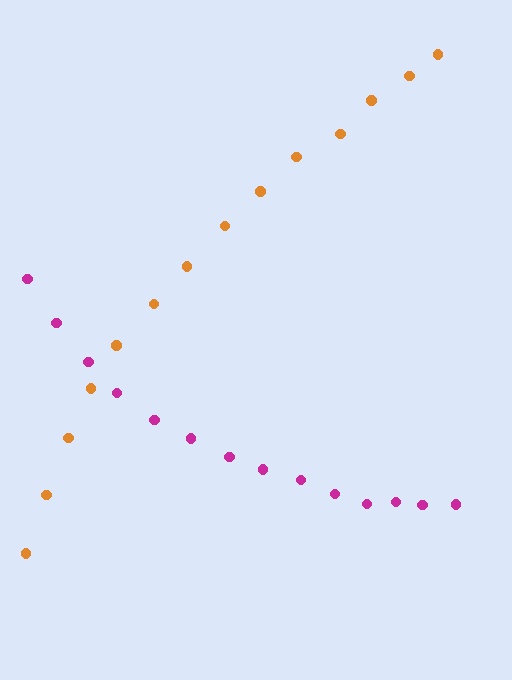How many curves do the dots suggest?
There are 2 distinct paths.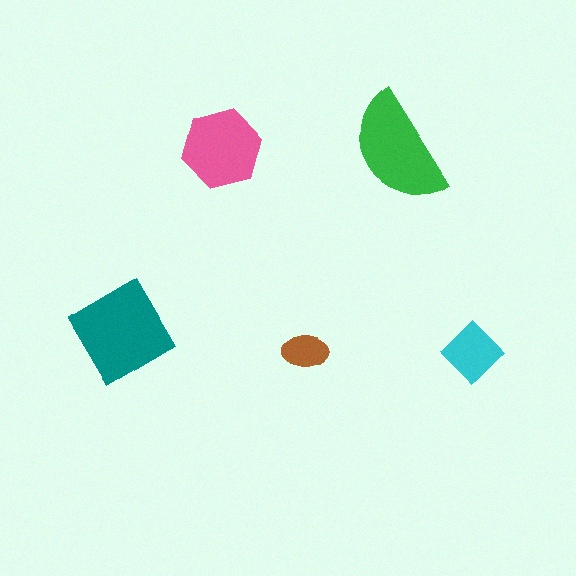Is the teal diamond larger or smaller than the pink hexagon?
Larger.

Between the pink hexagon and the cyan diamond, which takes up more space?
The pink hexagon.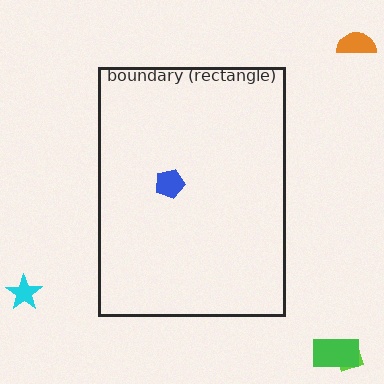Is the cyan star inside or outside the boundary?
Outside.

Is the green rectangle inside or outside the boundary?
Outside.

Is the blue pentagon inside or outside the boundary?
Inside.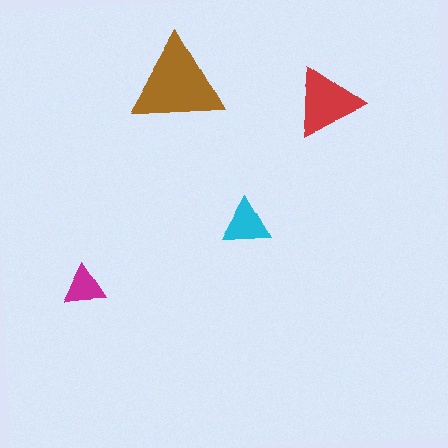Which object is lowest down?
The magenta triangle is bottommost.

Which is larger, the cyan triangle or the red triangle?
The red one.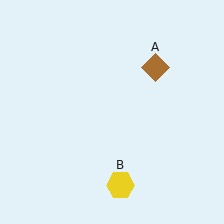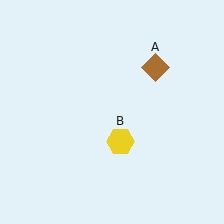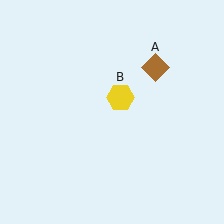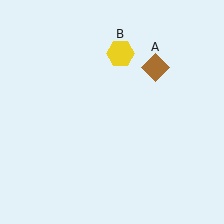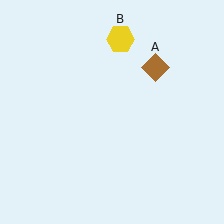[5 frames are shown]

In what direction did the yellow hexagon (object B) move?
The yellow hexagon (object B) moved up.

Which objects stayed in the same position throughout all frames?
Brown diamond (object A) remained stationary.